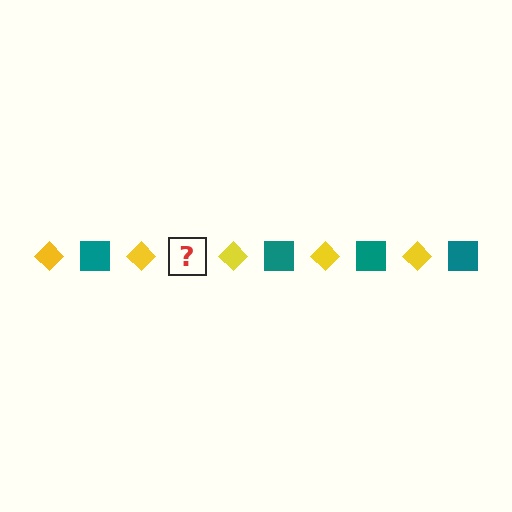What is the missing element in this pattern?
The missing element is a teal square.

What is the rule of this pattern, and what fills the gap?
The rule is that the pattern alternates between yellow diamond and teal square. The gap should be filled with a teal square.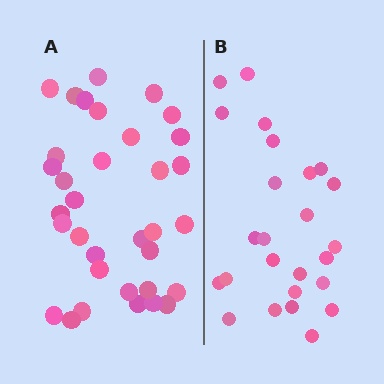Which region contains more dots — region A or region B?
Region A (the left region) has more dots.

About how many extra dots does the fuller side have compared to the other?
Region A has roughly 8 or so more dots than region B.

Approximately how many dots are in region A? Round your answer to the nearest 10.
About 30 dots. (The exact count is 34, which rounds to 30.)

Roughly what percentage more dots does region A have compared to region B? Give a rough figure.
About 35% more.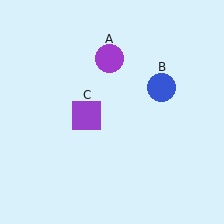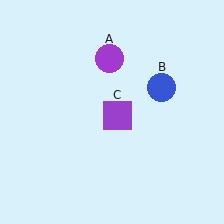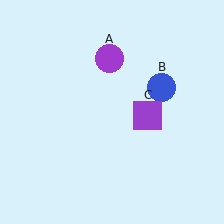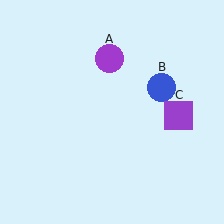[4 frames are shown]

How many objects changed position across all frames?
1 object changed position: purple square (object C).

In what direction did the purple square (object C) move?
The purple square (object C) moved right.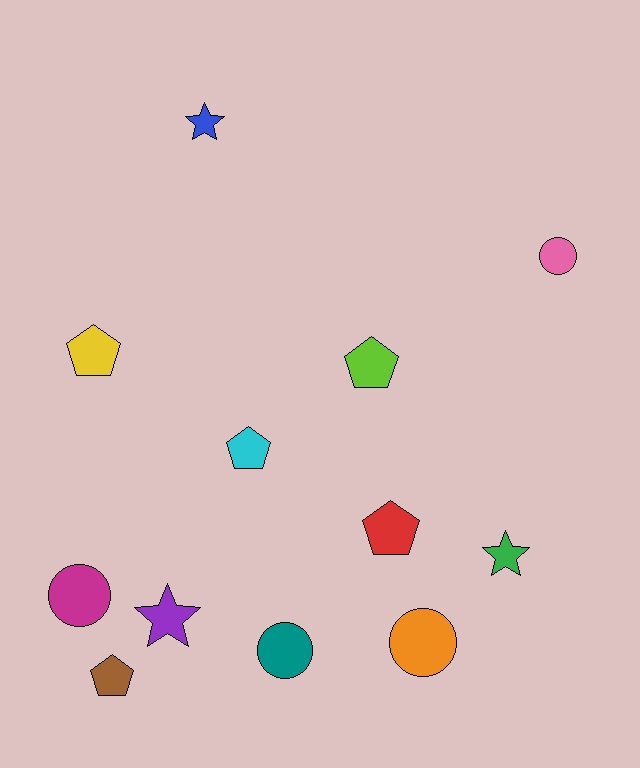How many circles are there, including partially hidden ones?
There are 4 circles.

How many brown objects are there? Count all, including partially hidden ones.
There is 1 brown object.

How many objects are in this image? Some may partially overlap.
There are 12 objects.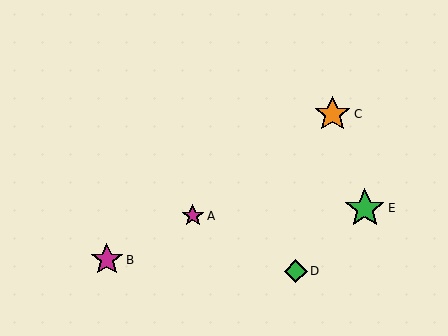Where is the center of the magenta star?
The center of the magenta star is at (107, 260).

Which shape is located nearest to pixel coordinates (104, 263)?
The magenta star (labeled B) at (107, 260) is nearest to that location.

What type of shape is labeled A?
Shape A is a magenta star.